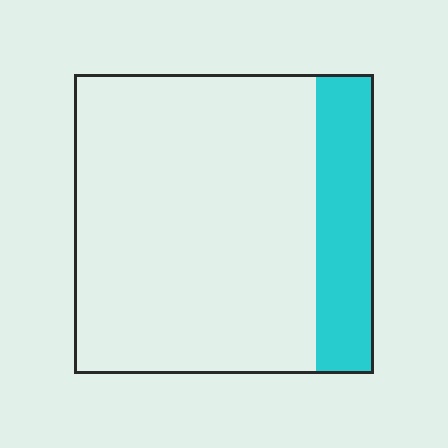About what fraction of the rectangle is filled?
About one fifth (1/5).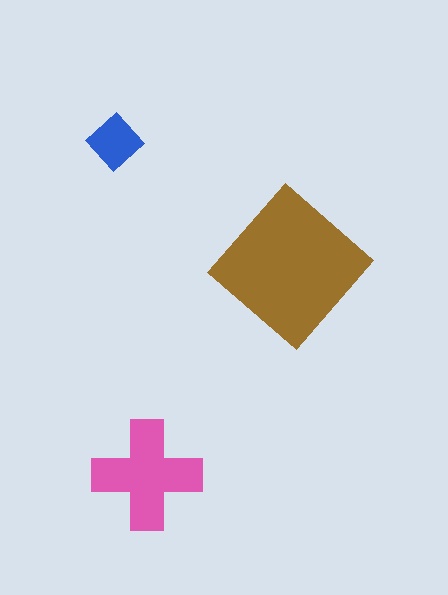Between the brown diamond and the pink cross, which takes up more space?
The brown diamond.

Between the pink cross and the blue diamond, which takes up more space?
The pink cross.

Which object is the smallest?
The blue diamond.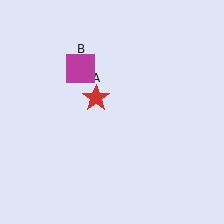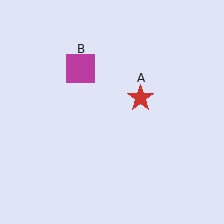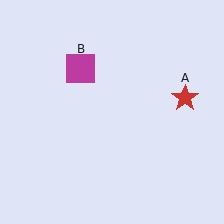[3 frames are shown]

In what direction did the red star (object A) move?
The red star (object A) moved right.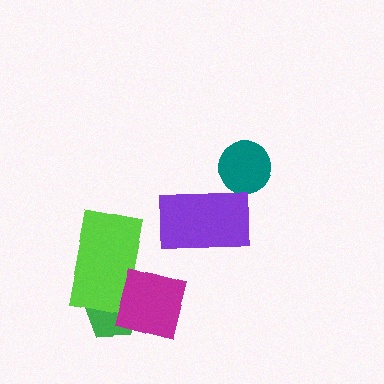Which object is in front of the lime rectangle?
The magenta square is in front of the lime rectangle.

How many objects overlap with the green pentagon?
2 objects overlap with the green pentagon.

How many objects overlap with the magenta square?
2 objects overlap with the magenta square.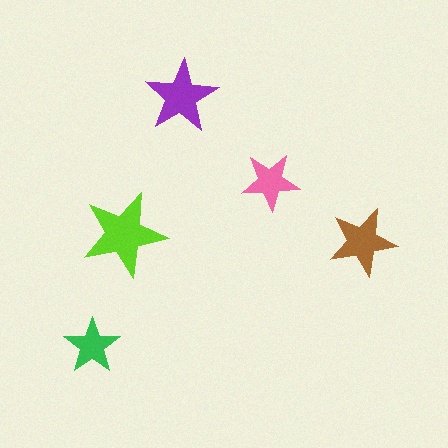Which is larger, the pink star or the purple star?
The purple one.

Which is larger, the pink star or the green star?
The pink one.